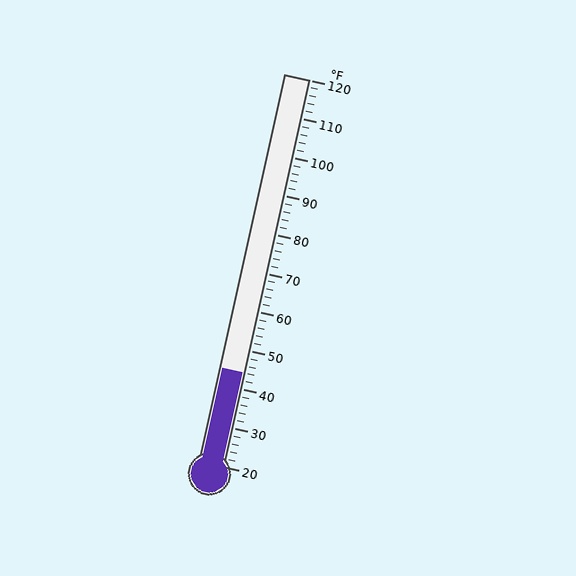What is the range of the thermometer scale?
The thermometer scale ranges from 20°F to 120°F.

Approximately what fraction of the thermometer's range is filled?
The thermometer is filled to approximately 25% of its range.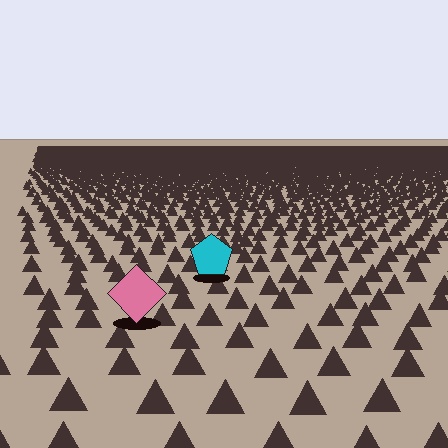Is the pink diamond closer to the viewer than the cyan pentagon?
Yes. The pink diamond is closer — you can tell from the texture gradient: the ground texture is coarser near it.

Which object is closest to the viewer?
The pink diamond is closest. The texture marks near it are larger and more spread out.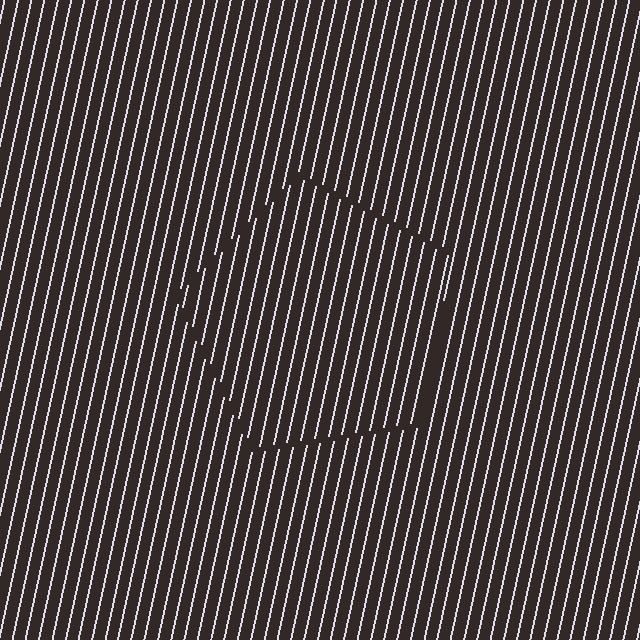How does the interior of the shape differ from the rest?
The interior of the shape contains the same grating, shifted by half a period — the contour is defined by the phase discontinuity where line-ends from the inner and outer gratings abut.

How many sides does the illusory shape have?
5 sides — the line-ends trace a pentagon.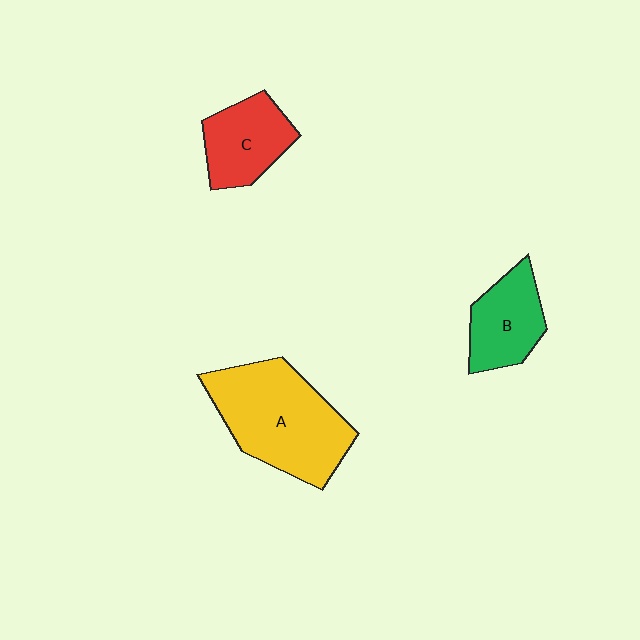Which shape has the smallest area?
Shape B (green).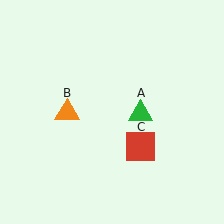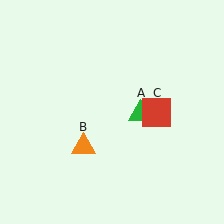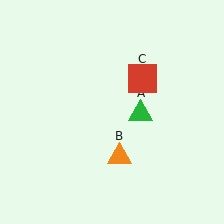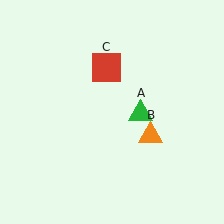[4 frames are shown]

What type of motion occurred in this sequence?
The orange triangle (object B), red square (object C) rotated counterclockwise around the center of the scene.